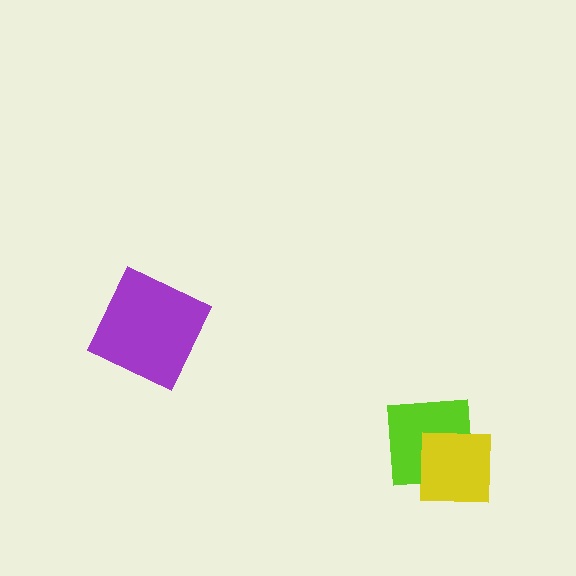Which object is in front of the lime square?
The yellow square is in front of the lime square.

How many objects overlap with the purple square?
0 objects overlap with the purple square.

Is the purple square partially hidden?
No, no other shape covers it.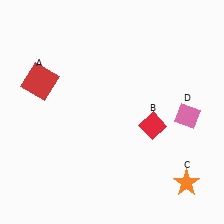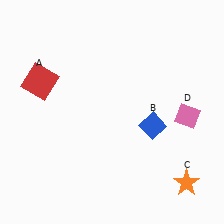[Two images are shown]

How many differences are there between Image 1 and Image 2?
There is 1 difference between the two images.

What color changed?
The diamond (B) changed from red in Image 1 to blue in Image 2.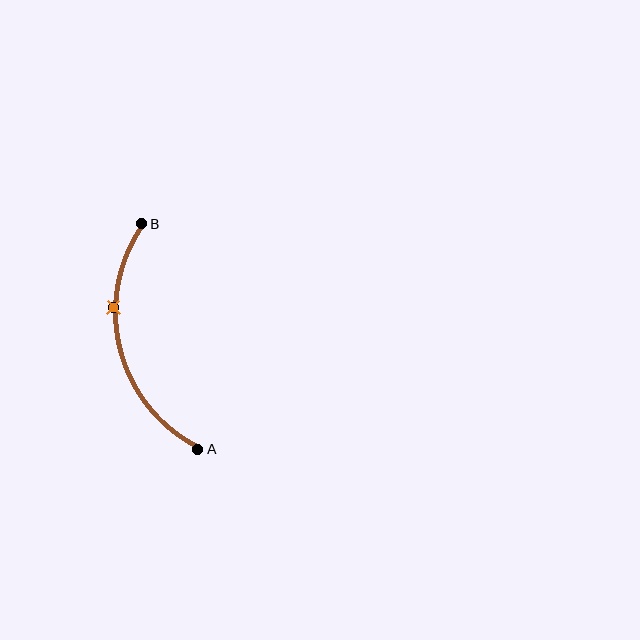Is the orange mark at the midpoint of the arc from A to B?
No. The orange mark lies on the arc but is closer to endpoint B. The arc midpoint would be at the point on the curve equidistant along the arc from both A and B.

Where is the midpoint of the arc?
The arc midpoint is the point on the curve farthest from the straight line joining A and B. It sits to the left of that line.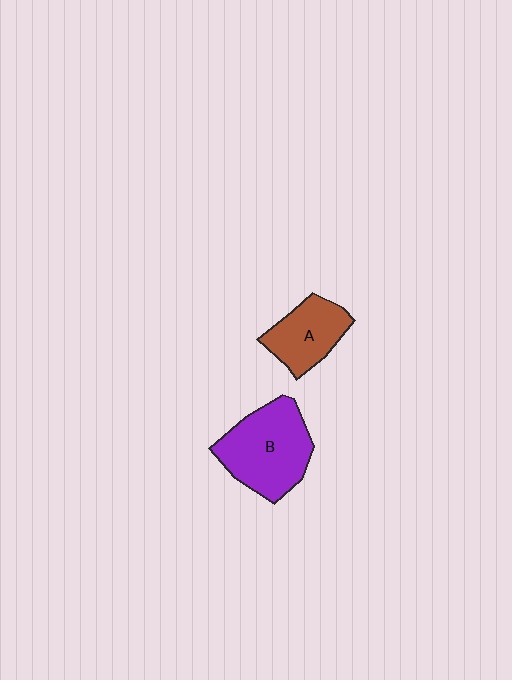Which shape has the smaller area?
Shape A (brown).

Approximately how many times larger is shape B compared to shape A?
Approximately 1.6 times.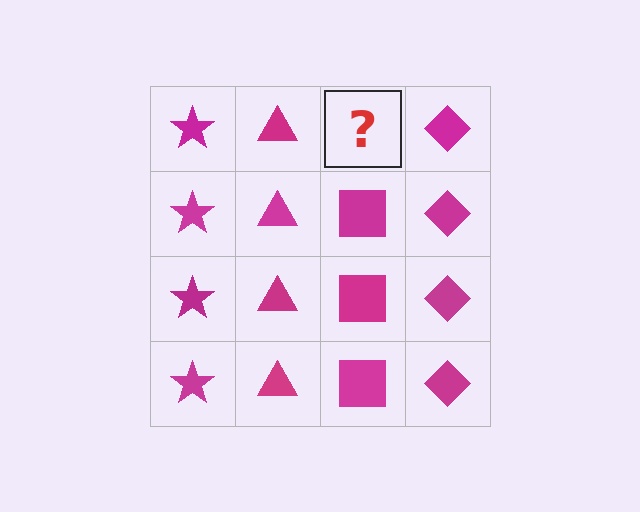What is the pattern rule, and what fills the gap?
The rule is that each column has a consistent shape. The gap should be filled with a magenta square.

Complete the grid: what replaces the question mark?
The question mark should be replaced with a magenta square.